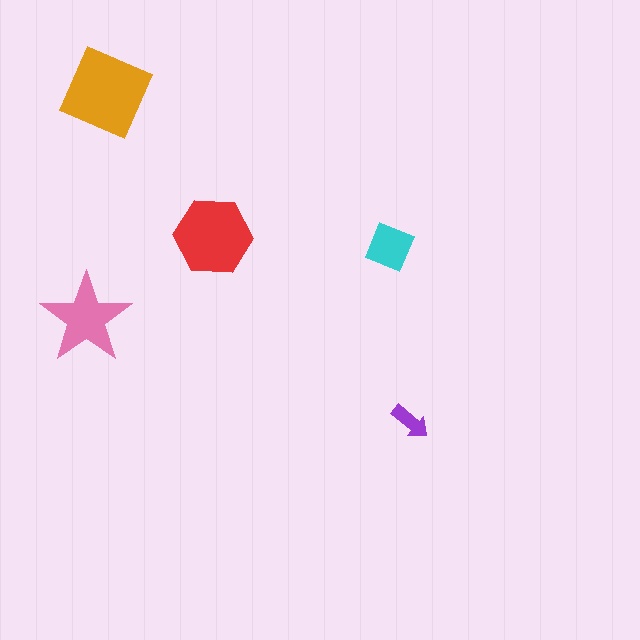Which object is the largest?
The orange square.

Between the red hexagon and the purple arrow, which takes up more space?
The red hexagon.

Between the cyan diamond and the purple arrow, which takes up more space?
The cyan diamond.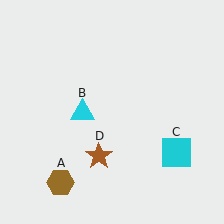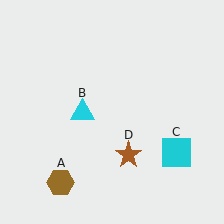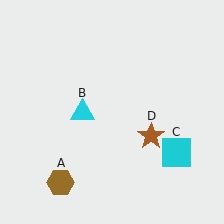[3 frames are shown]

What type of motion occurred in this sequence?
The brown star (object D) rotated counterclockwise around the center of the scene.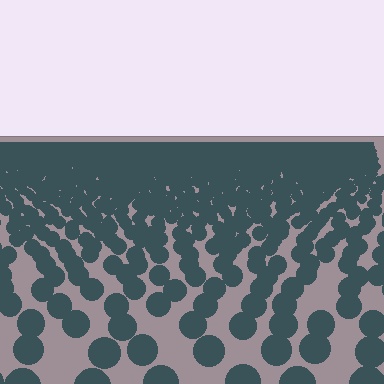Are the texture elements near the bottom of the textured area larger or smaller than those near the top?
Larger. Near the bottom, elements are closer to the viewer and appear at a bigger on-screen size.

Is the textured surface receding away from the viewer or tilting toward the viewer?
The surface is receding away from the viewer. Texture elements get smaller and denser toward the top.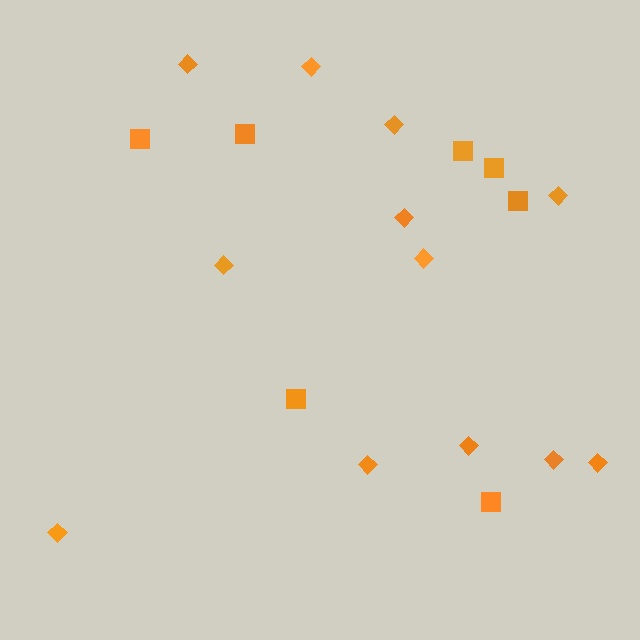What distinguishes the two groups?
There are 2 groups: one group of squares (7) and one group of diamonds (12).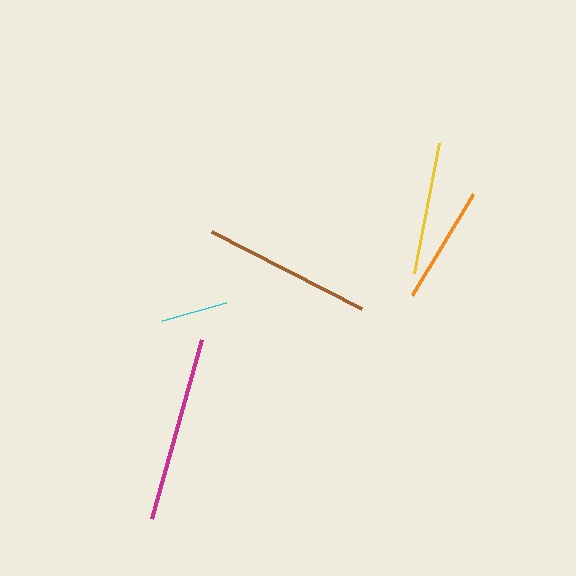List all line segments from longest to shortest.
From longest to shortest: magenta, brown, yellow, orange, cyan.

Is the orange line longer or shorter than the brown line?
The brown line is longer than the orange line.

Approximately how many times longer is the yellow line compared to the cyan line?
The yellow line is approximately 2.0 times the length of the cyan line.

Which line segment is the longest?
The magenta line is the longest at approximately 185 pixels.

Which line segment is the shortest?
The cyan line is the shortest at approximately 67 pixels.